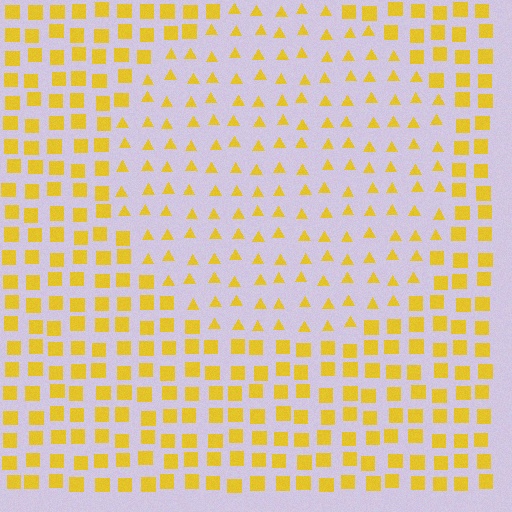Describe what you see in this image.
The image is filled with small yellow elements arranged in a uniform grid. A circle-shaped region contains triangles, while the surrounding area contains squares. The boundary is defined purely by the change in element shape.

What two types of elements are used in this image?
The image uses triangles inside the circle region and squares outside it.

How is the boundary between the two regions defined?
The boundary is defined by a change in element shape: triangles inside vs. squares outside. All elements share the same color and spacing.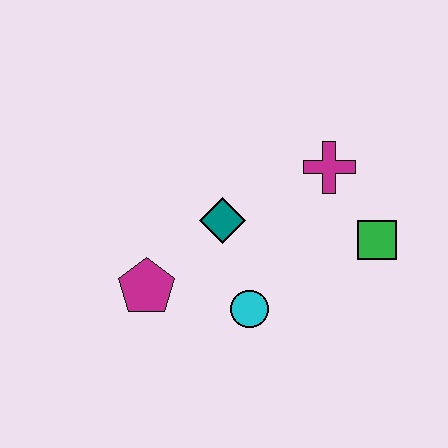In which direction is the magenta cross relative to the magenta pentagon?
The magenta cross is to the right of the magenta pentagon.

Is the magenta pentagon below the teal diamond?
Yes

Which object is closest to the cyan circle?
The teal diamond is closest to the cyan circle.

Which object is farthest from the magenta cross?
The magenta pentagon is farthest from the magenta cross.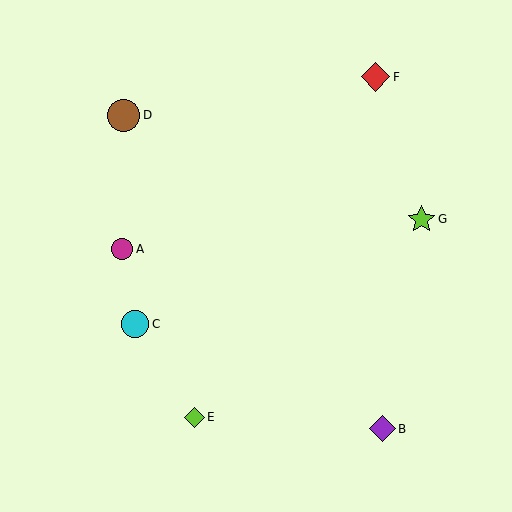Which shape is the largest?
The brown circle (labeled D) is the largest.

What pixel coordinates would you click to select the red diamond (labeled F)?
Click at (375, 77) to select the red diamond F.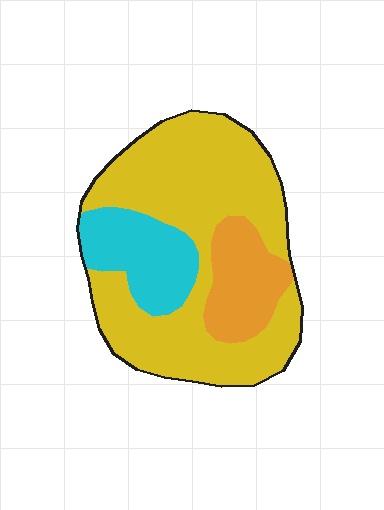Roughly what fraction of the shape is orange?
Orange takes up about one sixth (1/6) of the shape.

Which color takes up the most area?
Yellow, at roughly 65%.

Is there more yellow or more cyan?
Yellow.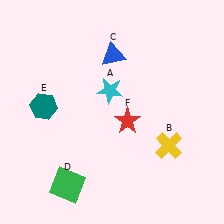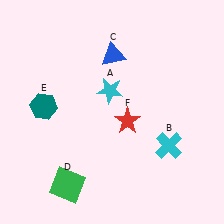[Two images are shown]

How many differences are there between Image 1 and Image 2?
There is 1 difference between the two images.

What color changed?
The cross (B) changed from yellow in Image 1 to cyan in Image 2.